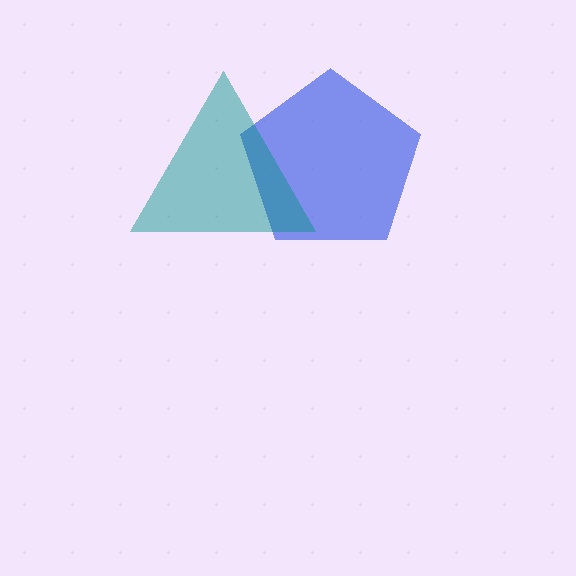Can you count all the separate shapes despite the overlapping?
Yes, there are 2 separate shapes.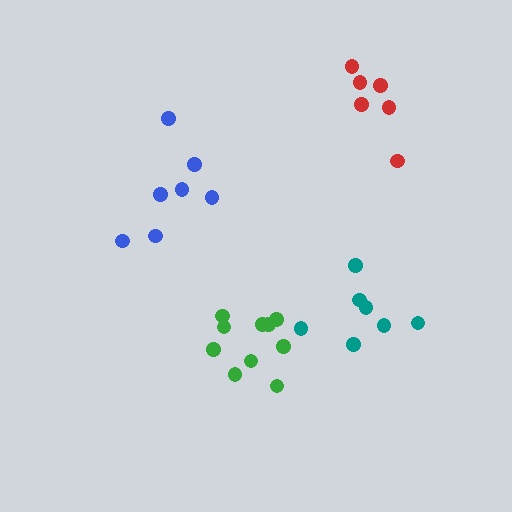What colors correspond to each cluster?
The clusters are colored: blue, teal, green, red.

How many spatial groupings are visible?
There are 4 spatial groupings.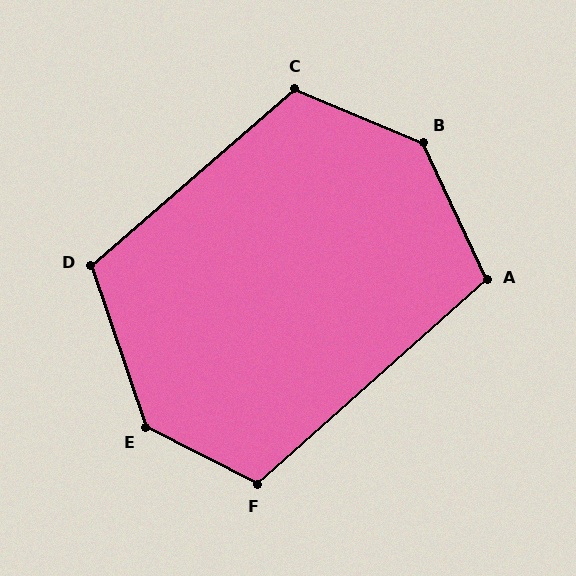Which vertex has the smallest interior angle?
A, at approximately 107 degrees.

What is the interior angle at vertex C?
Approximately 117 degrees (obtuse).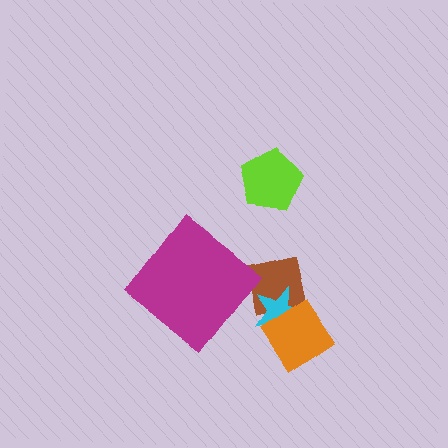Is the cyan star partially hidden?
Yes, it is partially covered by another shape.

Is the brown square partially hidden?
Yes, it is partially covered by another shape.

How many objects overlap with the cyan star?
2 objects overlap with the cyan star.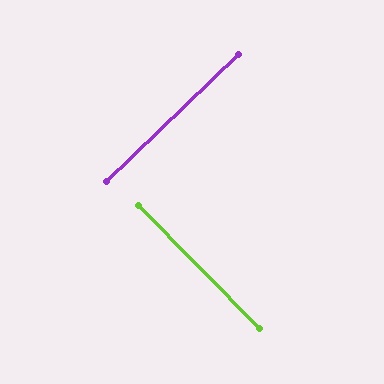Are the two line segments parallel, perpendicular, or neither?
Perpendicular — they meet at approximately 89°.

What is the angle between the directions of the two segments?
Approximately 89 degrees.